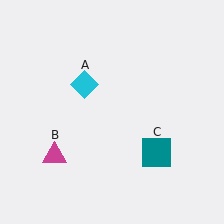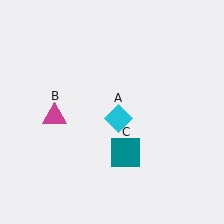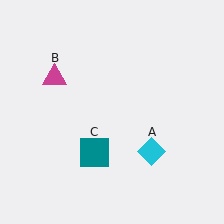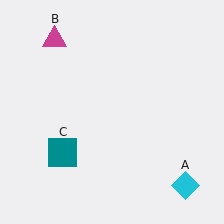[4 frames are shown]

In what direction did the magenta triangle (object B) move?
The magenta triangle (object B) moved up.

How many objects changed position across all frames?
3 objects changed position: cyan diamond (object A), magenta triangle (object B), teal square (object C).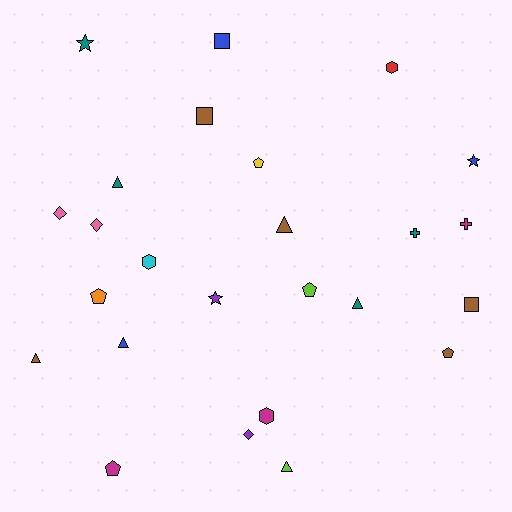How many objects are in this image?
There are 25 objects.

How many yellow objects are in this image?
There is 1 yellow object.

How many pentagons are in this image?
There are 5 pentagons.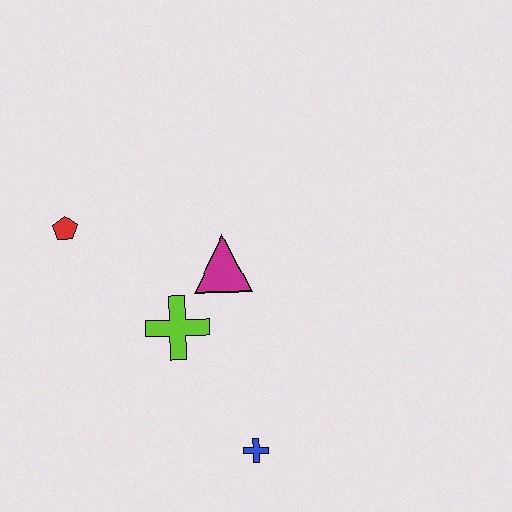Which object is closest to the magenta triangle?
The lime cross is closest to the magenta triangle.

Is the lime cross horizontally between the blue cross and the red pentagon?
Yes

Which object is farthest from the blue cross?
The red pentagon is farthest from the blue cross.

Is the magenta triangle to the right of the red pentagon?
Yes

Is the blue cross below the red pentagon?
Yes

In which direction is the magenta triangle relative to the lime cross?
The magenta triangle is above the lime cross.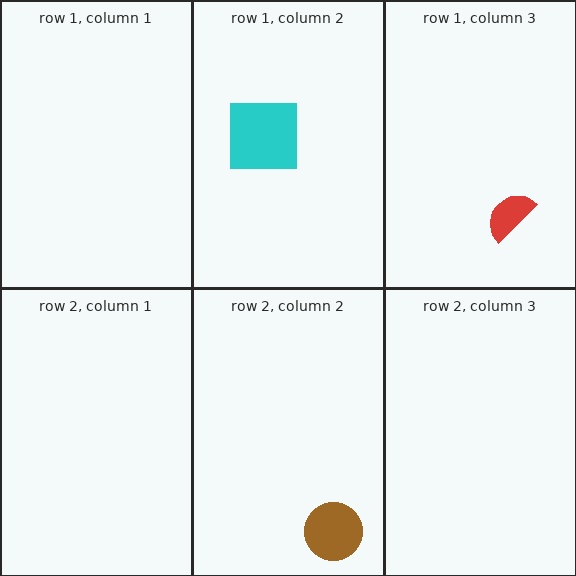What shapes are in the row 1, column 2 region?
The cyan square.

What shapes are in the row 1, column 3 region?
The red semicircle.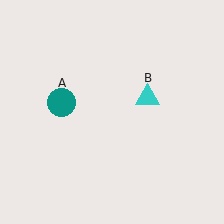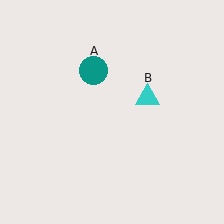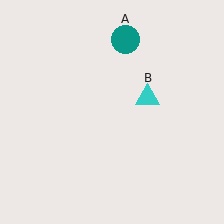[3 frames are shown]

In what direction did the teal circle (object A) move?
The teal circle (object A) moved up and to the right.